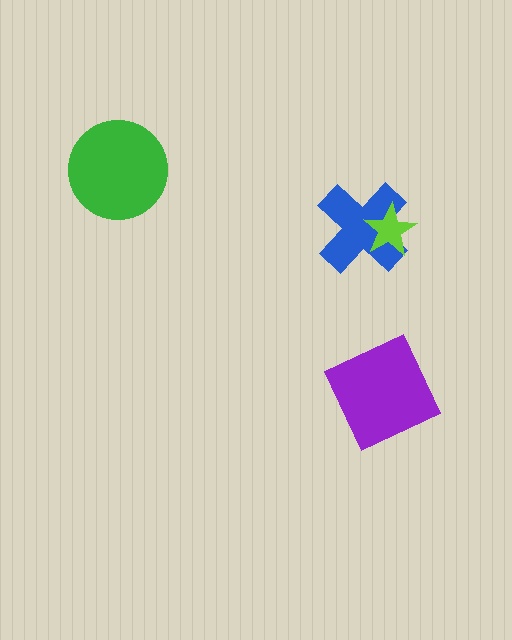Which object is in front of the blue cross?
The lime star is in front of the blue cross.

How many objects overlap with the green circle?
0 objects overlap with the green circle.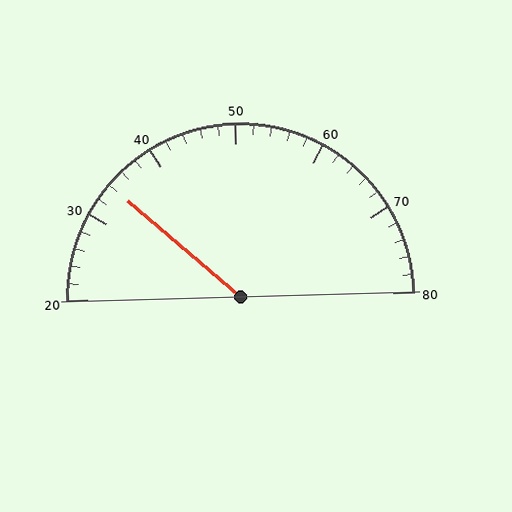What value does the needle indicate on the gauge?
The needle indicates approximately 34.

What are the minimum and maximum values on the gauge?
The gauge ranges from 20 to 80.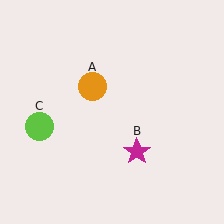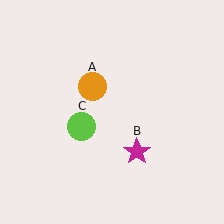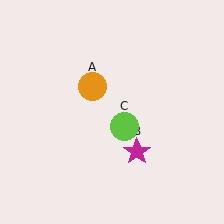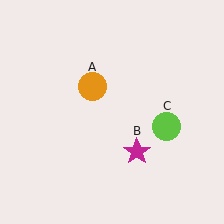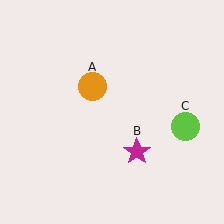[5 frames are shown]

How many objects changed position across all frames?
1 object changed position: lime circle (object C).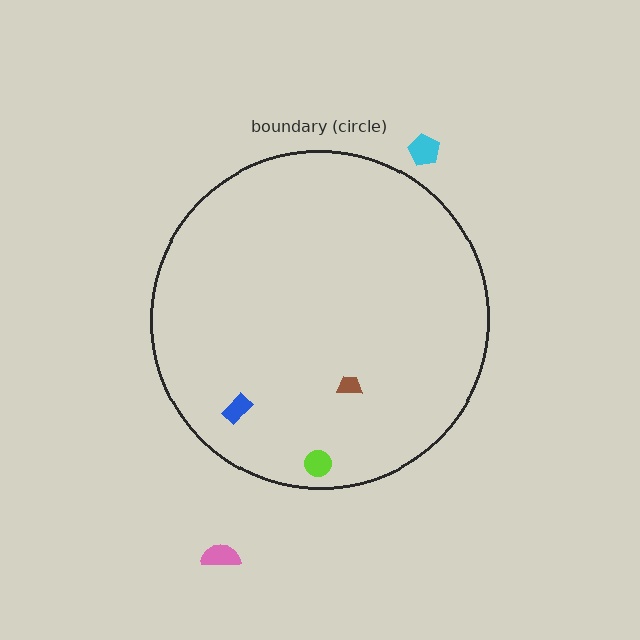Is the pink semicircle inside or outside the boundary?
Outside.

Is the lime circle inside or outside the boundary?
Inside.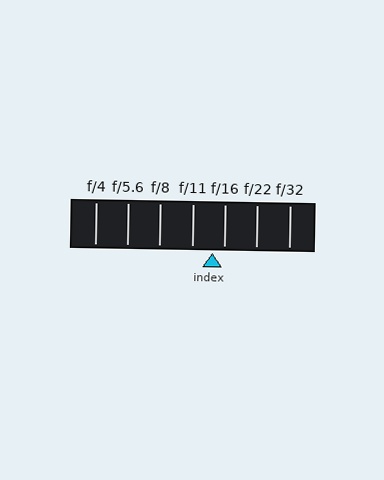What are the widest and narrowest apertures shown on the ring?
The widest aperture shown is f/4 and the narrowest is f/32.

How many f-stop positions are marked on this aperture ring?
There are 7 f-stop positions marked.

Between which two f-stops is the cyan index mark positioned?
The index mark is between f/11 and f/16.